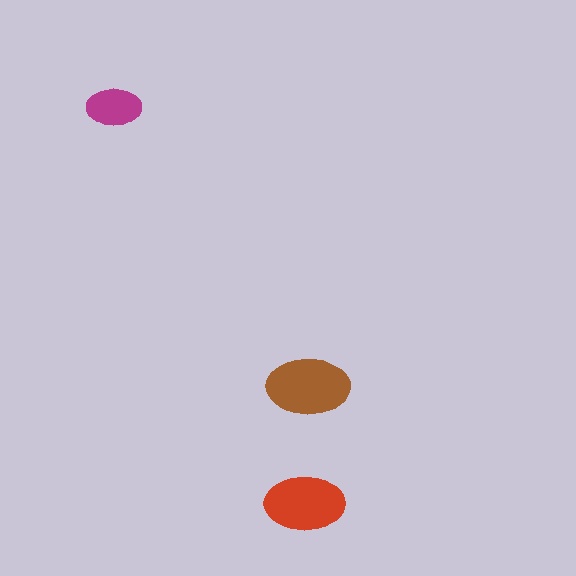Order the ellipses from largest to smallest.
the brown one, the red one, the magenta one.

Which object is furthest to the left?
The magenta ellipse is leftmost.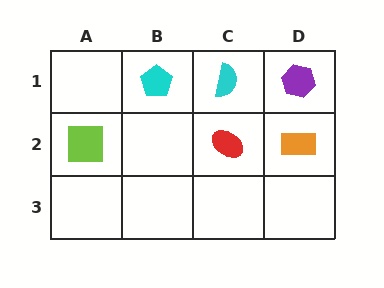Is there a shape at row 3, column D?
No, that cell is empty.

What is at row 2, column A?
A lime square.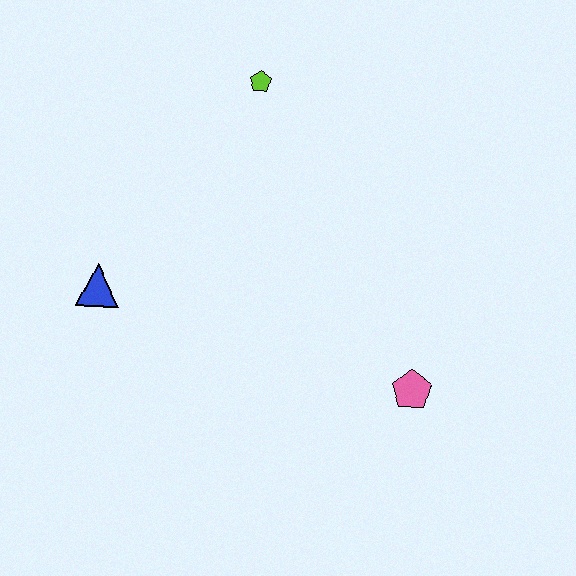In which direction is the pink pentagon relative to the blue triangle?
The pink pentagon is to the right of the blue triangle.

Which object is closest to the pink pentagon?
The blue triangle is closest to the pink pentagon.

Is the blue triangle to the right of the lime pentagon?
No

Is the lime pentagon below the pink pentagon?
No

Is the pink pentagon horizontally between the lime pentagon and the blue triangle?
No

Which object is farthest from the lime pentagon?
The pink pentagon is farthest from the lime pentagon.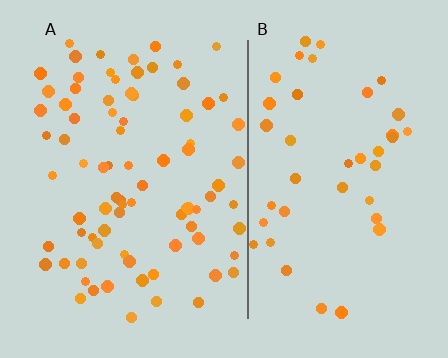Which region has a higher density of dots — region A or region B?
A (the left).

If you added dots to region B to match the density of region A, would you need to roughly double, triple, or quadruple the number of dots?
Approximately double.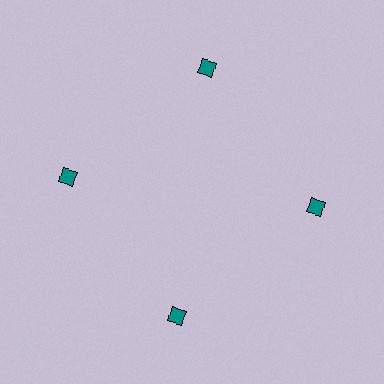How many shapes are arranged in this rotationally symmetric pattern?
There are 4 shapes, arranged in 4 groups of 1.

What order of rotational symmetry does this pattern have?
This pattern has 4-fold rotational symmetry.